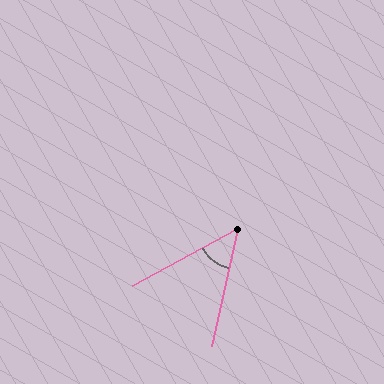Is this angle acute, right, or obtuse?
It is acute.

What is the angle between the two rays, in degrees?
Approximately 49 degrees.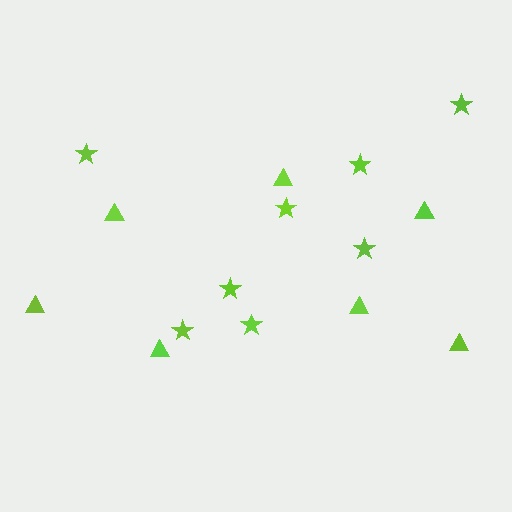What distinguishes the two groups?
There are 2 groups: one group of stars (8) and one group of triangles (7).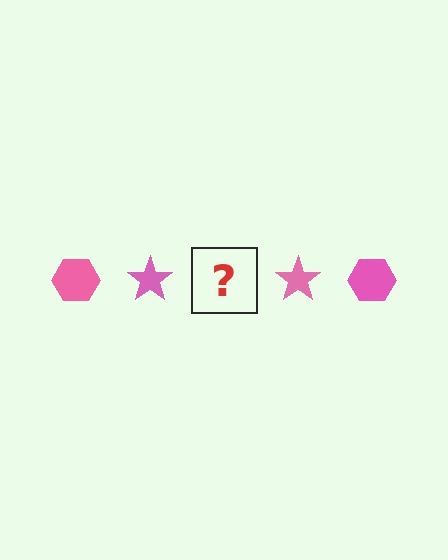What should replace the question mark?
The question mark should be replaced with a pink hexagon.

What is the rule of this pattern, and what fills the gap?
The rule is that the pattern cycles through hexagon, star shapes in pink. The gap should be filled with a pink hexagon.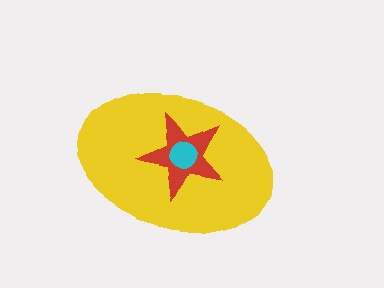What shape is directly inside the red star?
The cyan circle.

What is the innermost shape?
The cyan circle.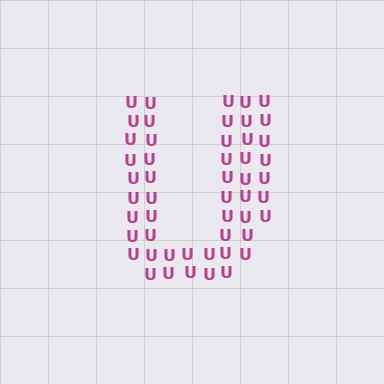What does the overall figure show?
The overall figure shows the letter U.